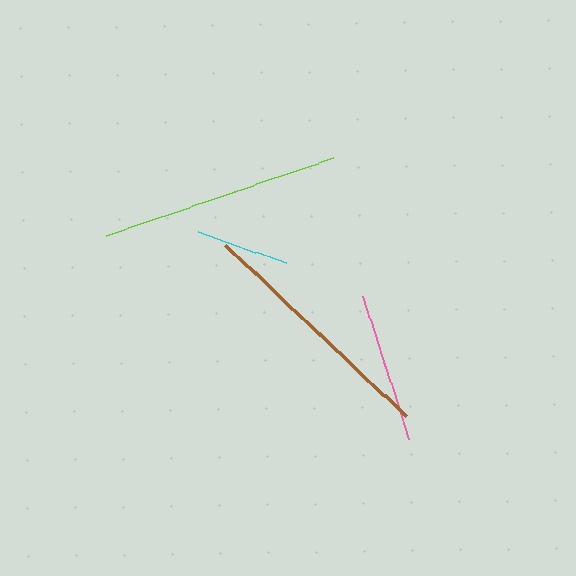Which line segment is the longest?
The brown line is the longest at approximately 249 pixels.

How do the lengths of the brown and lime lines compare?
The brown and lime lines are approximately the same length.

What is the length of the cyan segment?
The cyan segment is approximately 93 pixels long.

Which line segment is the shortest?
The cyan line is the shortest at approximately 93 pixels.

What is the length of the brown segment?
The brown segment is approximately 249 pixels long.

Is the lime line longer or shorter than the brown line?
The brown line is longer than the lime line.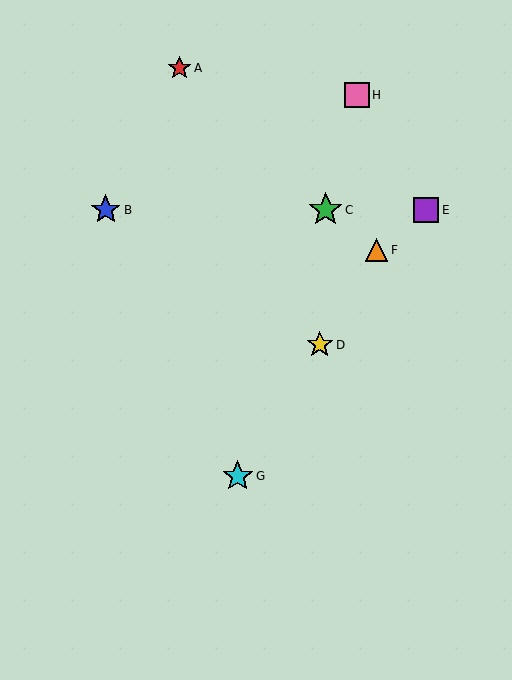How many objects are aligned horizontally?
3 objects (B, C, E) are aligned horizontally.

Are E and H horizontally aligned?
No, E is at y≈210 and H is at y≈95.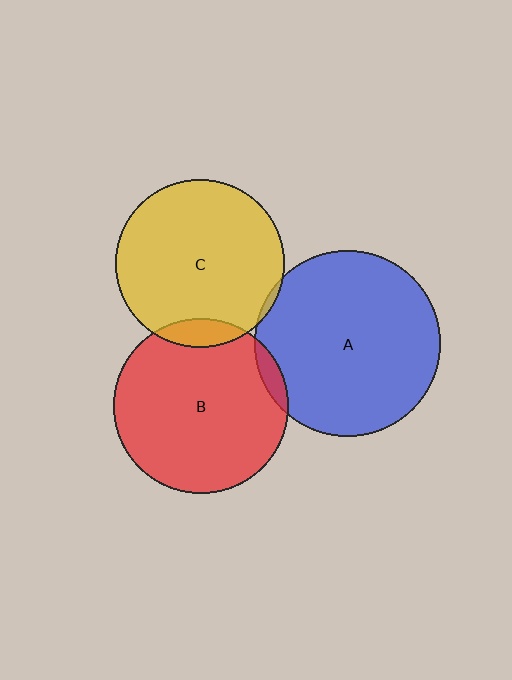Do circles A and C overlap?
Yes.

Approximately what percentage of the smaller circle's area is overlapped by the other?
Approximately 5%.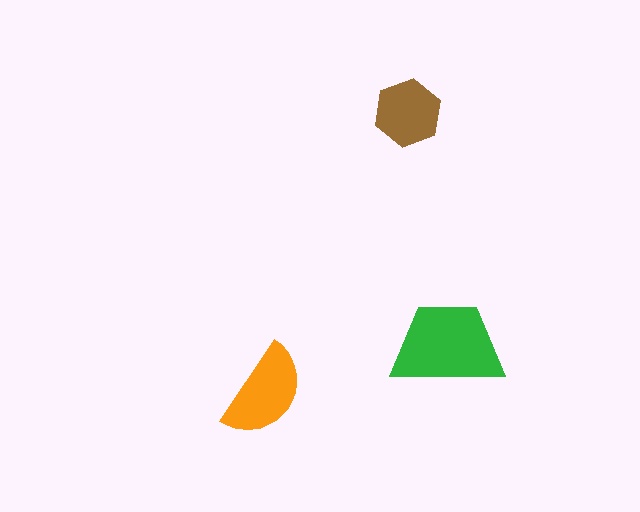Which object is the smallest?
The brown hexagon.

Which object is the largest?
The green trapezoid.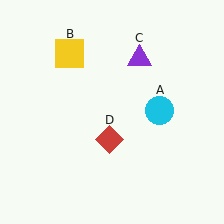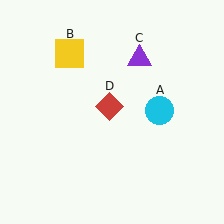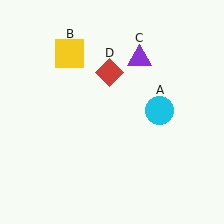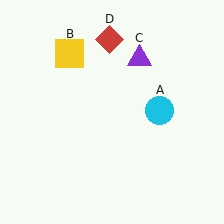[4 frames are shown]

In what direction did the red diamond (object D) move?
The red diamond (object D) moved up.